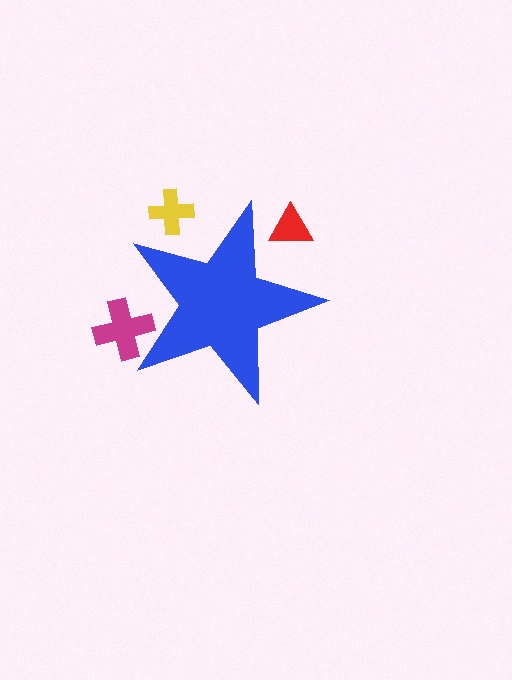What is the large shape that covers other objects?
A blue star.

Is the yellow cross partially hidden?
Yes, the yellow cross is partially hidden behind the blue star.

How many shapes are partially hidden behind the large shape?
3 shapes are partially hidden.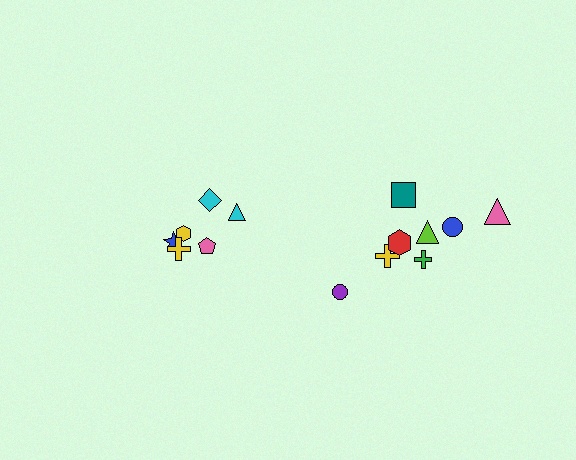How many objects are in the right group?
There are 8 objects.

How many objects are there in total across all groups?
There are 14 objects.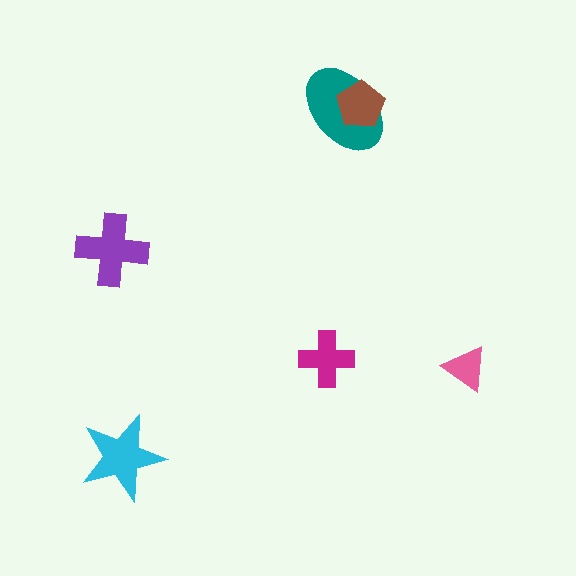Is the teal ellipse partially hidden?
Yes, it is partially covered by another shape.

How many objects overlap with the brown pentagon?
1 object overlaps with the brown pentagon.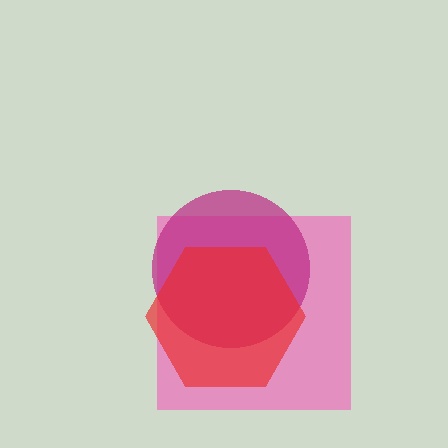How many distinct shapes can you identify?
There are 3 distinct shapes: a pink square, a magenta circle, a red hexagon.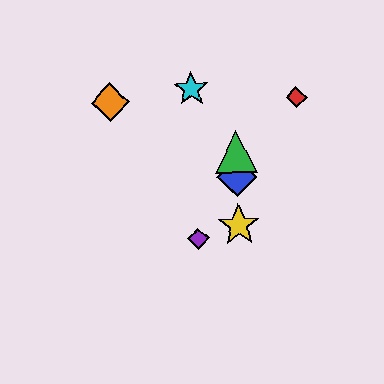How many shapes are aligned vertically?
3 shapes (the blue diamond, the green triangle, the yellow star) are aligned vertically.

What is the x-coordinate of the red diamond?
The red diamond is at x≈296.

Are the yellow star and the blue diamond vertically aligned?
Yes, both are at x≈239.